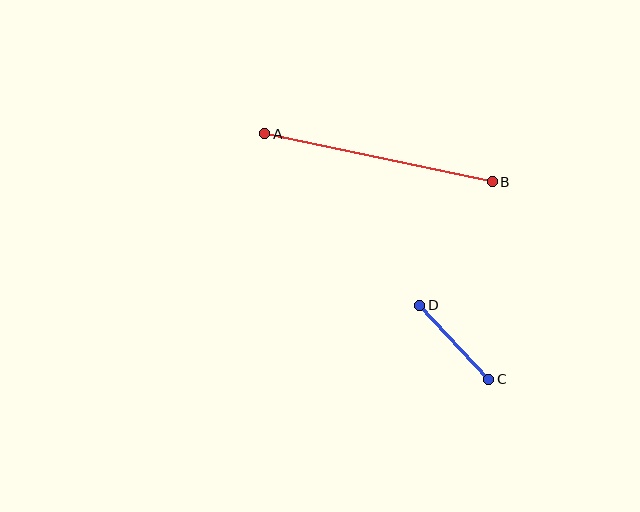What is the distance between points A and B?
The distance is approximately 233 pixels.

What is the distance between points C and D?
The distance is approximately 101 pixels.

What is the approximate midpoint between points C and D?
The midpoint is at approximately (454, 342) pixels.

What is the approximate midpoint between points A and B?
The midpoint is at approximately (378, 158) pixels.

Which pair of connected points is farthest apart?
Points A and B are farthest apart.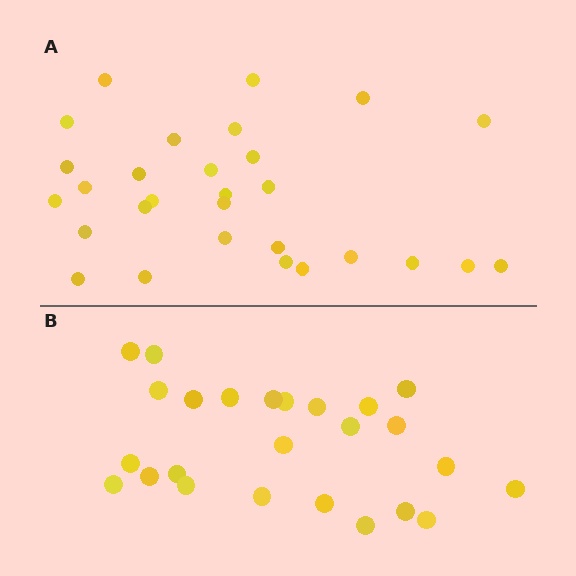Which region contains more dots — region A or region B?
Region A (the top region) has more dots.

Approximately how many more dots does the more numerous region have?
Region A has about 4 more dots than region B.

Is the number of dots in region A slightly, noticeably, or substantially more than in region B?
Region A has only slightly more — the two regions are fairly close. The ratio is roughly 1.2 to 1.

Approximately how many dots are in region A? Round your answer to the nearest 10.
About 30 dots. (The exact count is 29, which rounds to 30.)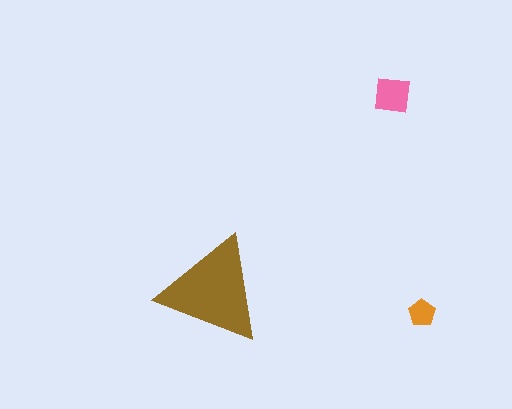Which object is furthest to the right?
The orange pentagon is rightmost.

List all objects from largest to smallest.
The brown triangle, the pink square, the orange pentagon.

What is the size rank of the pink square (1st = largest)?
2nd.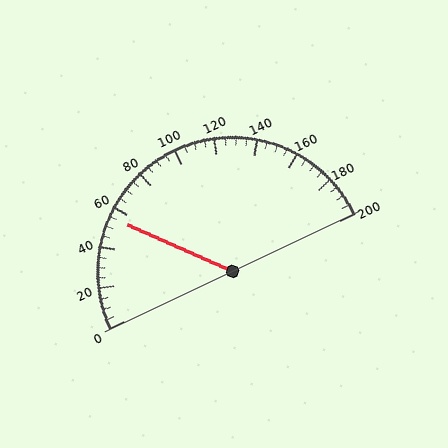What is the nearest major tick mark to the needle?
The nearest major tick mark is 60.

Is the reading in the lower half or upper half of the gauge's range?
The reading is in the lower half of the range (0 to 200).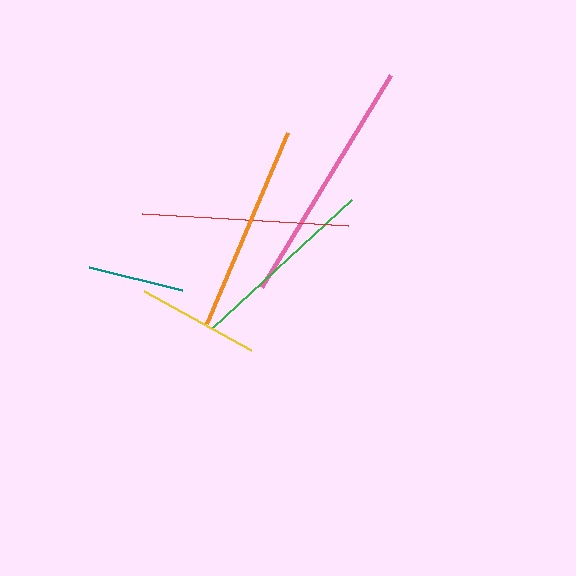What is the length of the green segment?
The green segment is approximately 189 pixels long.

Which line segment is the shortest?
The teal line is the shortest at approximately 95 pixels.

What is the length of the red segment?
The red segment is approximately 207 pixels long.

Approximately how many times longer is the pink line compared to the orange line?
The pink line is approximately 1.2 times the length of the orange line.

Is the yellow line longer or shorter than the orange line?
The orange line is longer than the yellow line.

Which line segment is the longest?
The pink line is the longest at approximately 248 pixels.